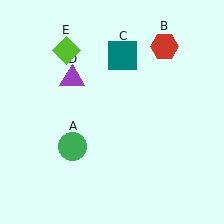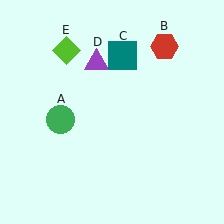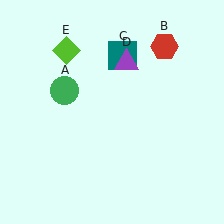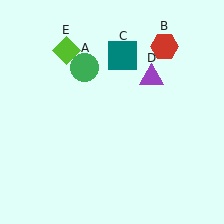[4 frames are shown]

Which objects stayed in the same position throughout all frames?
Red hexagon (object B) and teal square (object C) and lime diamond (object E) remained stationary.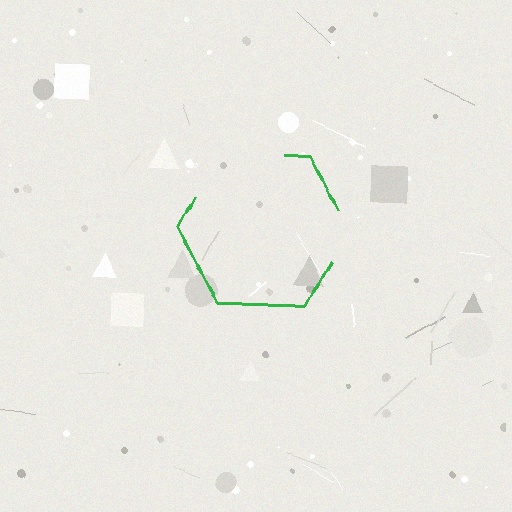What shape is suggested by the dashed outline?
The dashed outline suggests a hexagon.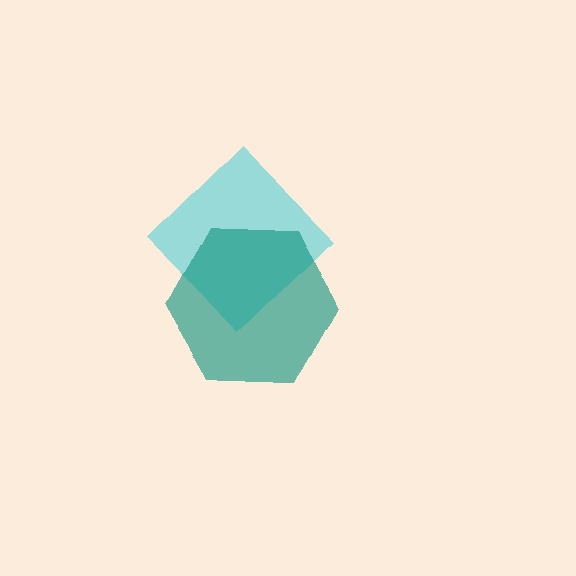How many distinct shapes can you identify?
There are 2 distinct shapes: a cyan diamond, a teal hexagon.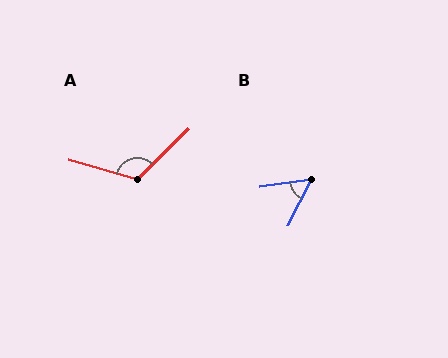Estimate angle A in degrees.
Approximately 119 degrees.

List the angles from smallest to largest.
B (55°), A (119°).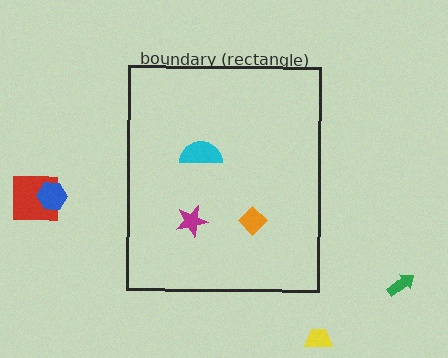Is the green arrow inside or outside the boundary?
Outside.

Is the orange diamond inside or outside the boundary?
Inside.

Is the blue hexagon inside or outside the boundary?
Outside.